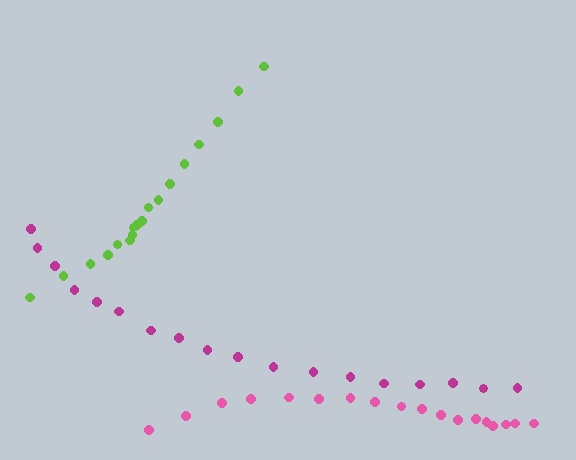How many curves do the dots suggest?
There are 3 distinct paths.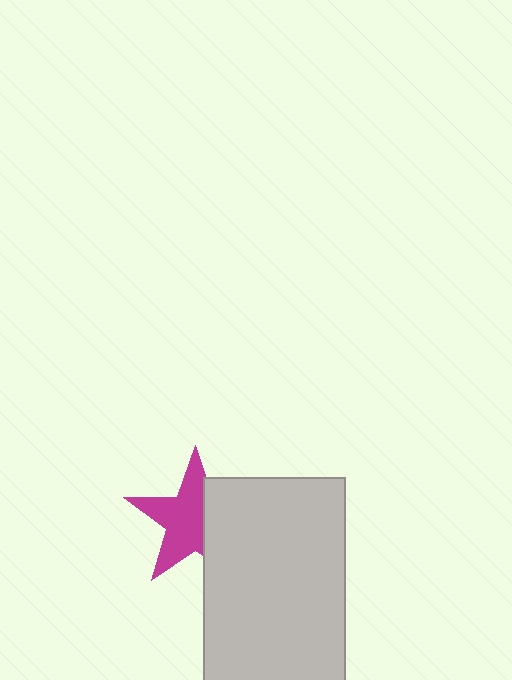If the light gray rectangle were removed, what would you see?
You would see the complete magenta star.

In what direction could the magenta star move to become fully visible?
The magenta star could move left. That would shift it out from behind the light gray rectangle entirely.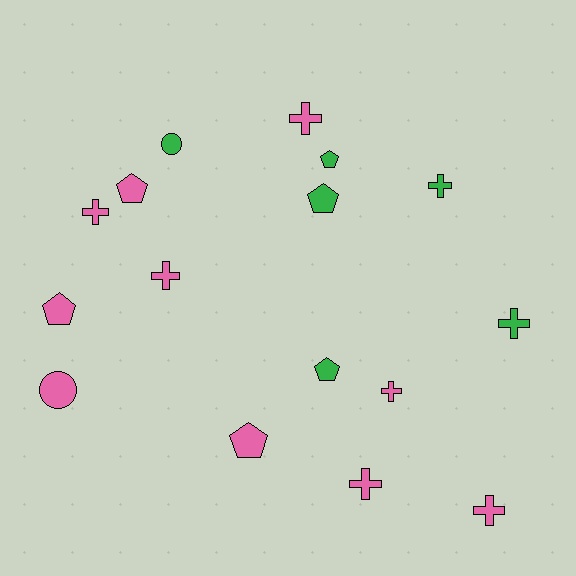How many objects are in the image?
There are 16 objects.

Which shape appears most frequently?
Cross, with 8 objects.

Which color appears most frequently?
Pink, with 10 objects.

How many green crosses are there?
There are 2 green crosses.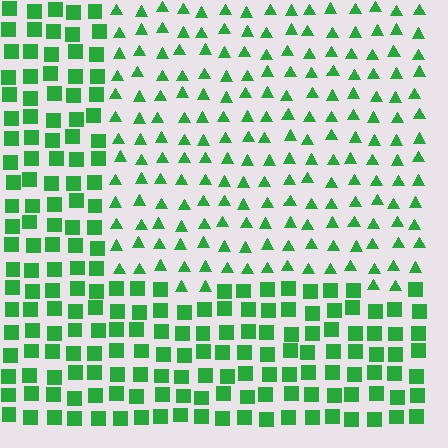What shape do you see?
I see a rectangle.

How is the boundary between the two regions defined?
The boundary is defined by a change in element shape: triangles inside vs. squares outside. All elements share the same color and spacing.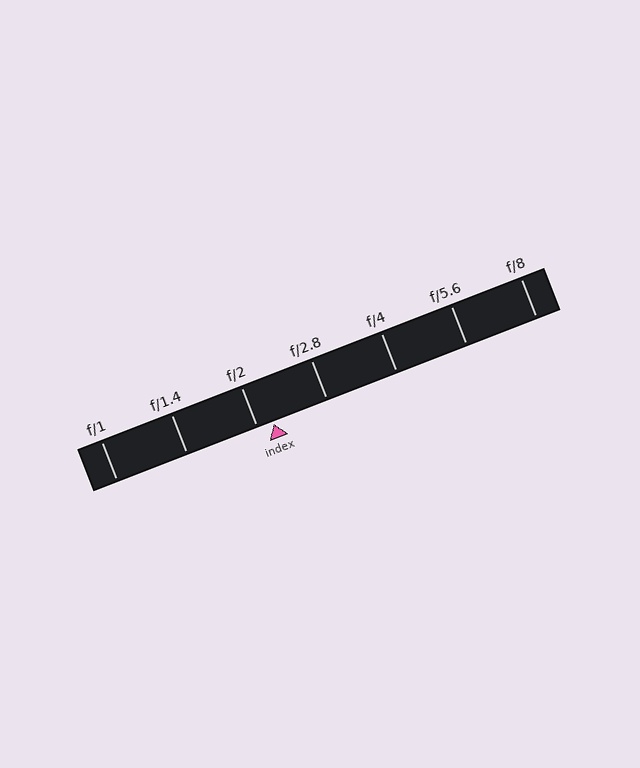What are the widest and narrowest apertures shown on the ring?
The widest aperture shown is f/1 and the narrowest is f/8.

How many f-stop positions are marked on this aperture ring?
There are 7 f-stop positions marked.